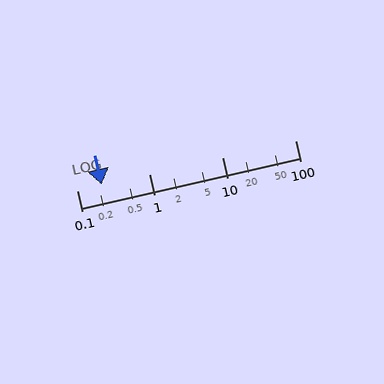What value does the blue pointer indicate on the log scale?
The pointer indicates approximately 0.22.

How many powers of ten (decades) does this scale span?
The scale spans 3 decades, from 0.1 to 100.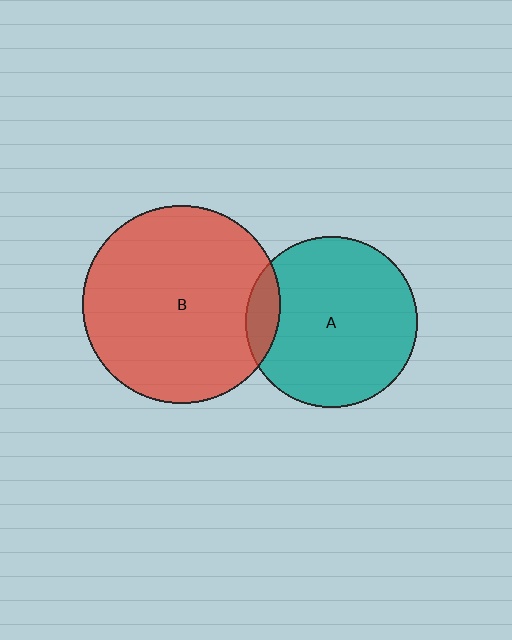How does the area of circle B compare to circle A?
Approximately 1.3 times.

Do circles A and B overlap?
Yes.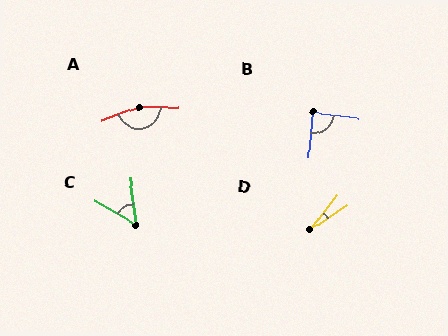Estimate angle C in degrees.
Approximately 53 degrees.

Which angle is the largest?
A, at approximately 159 degrees.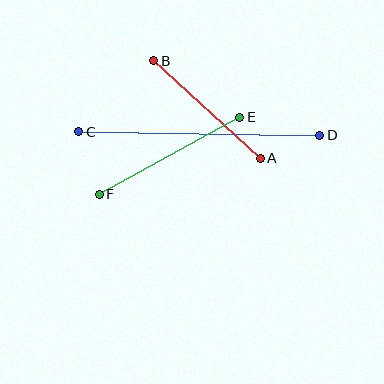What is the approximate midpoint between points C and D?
The midpoint is at approximately (199, 134) pixels.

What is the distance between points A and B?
The distance is approximately 144 pixels.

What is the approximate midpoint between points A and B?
The midpoint is at approximately (207, 109) pixels.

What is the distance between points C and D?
The distance is approximately 241 pixels.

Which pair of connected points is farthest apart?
Points C and D are farthest apart.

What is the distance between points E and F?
The distance is approximately 160 pixels.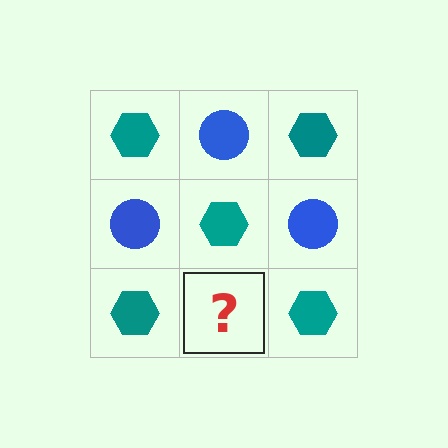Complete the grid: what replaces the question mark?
The question mark should be replaced with a blue circle.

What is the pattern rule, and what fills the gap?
The rule is that it alternates teal hexagon and blue circle in a checkerboard pattern. The gap should be filled with a blue circle.